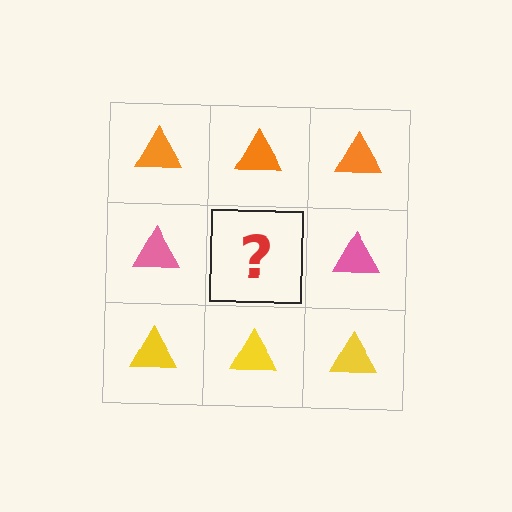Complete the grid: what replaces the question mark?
The question mark should be replaced with a pink triangle.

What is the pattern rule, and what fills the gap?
The rule is that each row has a consistent color. The gap should be filled with a pink triangle.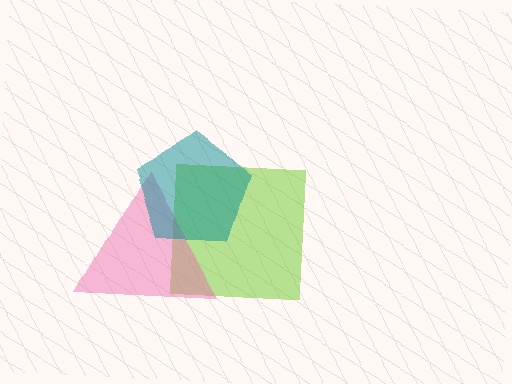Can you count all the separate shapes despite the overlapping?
Yes, there are 3 separate shapes.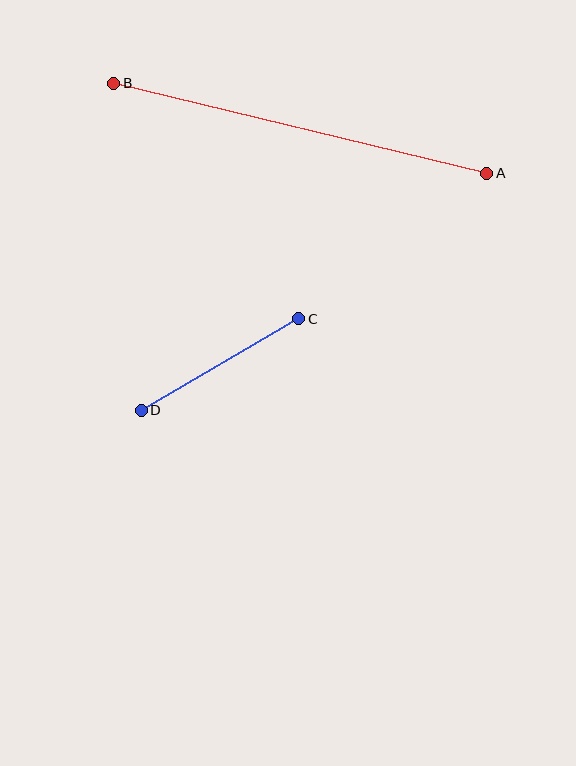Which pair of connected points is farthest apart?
Points A and B are farthest apart.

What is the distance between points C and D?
The distance is approximately 182 pixels.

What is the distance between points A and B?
The distance is approximately 383 pixels.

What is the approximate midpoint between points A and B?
The midpoint is at approximately (300, 128) pixels.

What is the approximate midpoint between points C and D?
The midpoint is at approximately (220, 364) pixels.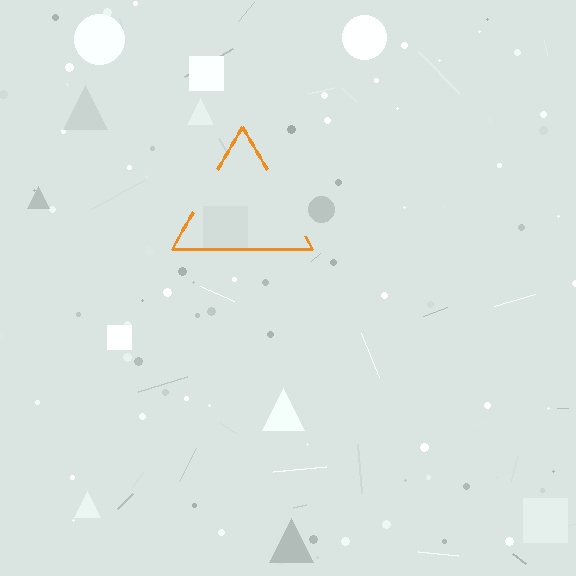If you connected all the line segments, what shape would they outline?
They would outline a triangle.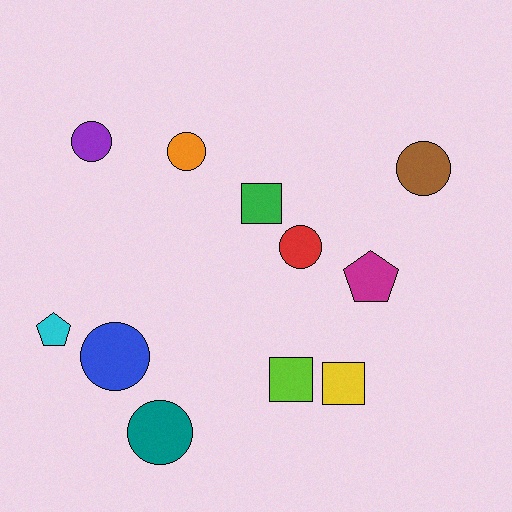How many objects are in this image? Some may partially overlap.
There are 11 objects.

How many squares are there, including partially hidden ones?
There are 3 squares.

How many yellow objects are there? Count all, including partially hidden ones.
There is 1 yellow object.